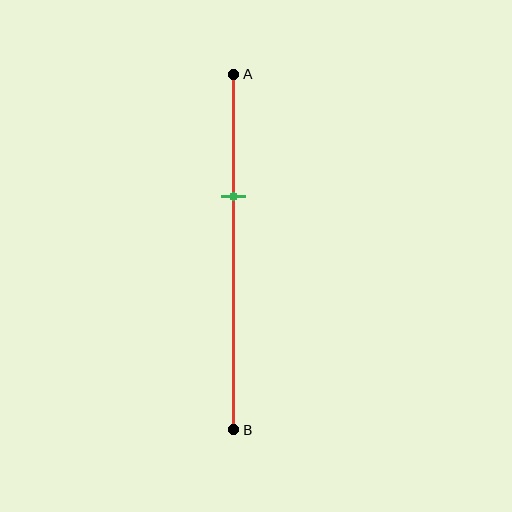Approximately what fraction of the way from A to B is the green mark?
The green mark is approximately 35% of the way from A to B.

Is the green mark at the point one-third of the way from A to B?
Yes, the mark is approximately at the one-third point.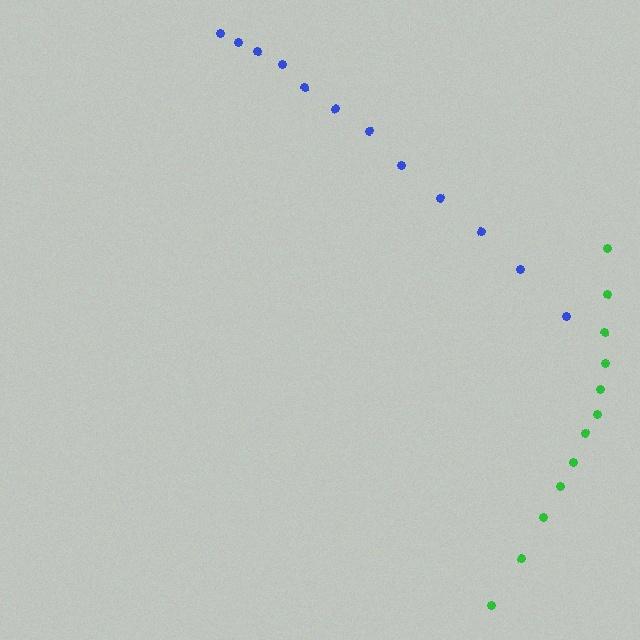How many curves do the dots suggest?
There are 2 distinct paths.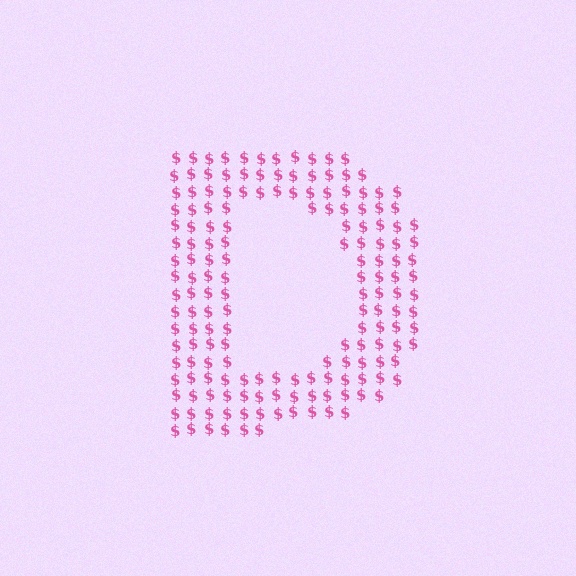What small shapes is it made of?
It is made of small dollar signs.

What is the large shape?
The large shape is the letter D.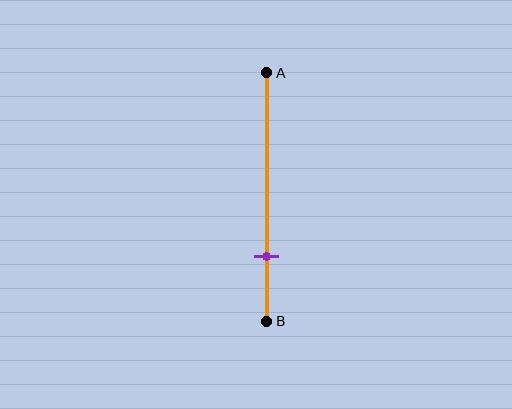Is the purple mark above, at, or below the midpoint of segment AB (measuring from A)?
The purple mark is below the midpoint of segment AB.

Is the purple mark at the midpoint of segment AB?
No, the mark is at about 75% from A, not at the 50% midpoint.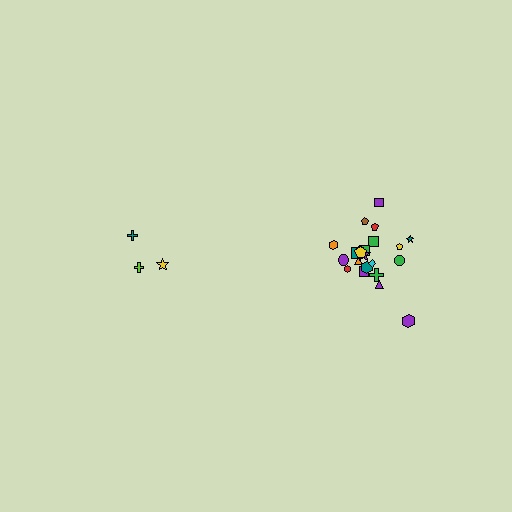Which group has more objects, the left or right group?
The right group.